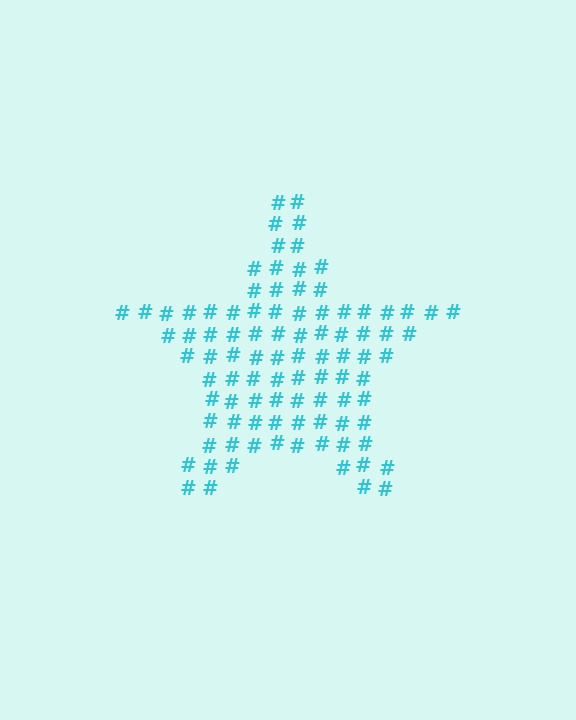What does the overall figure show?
The overall figure shows a star.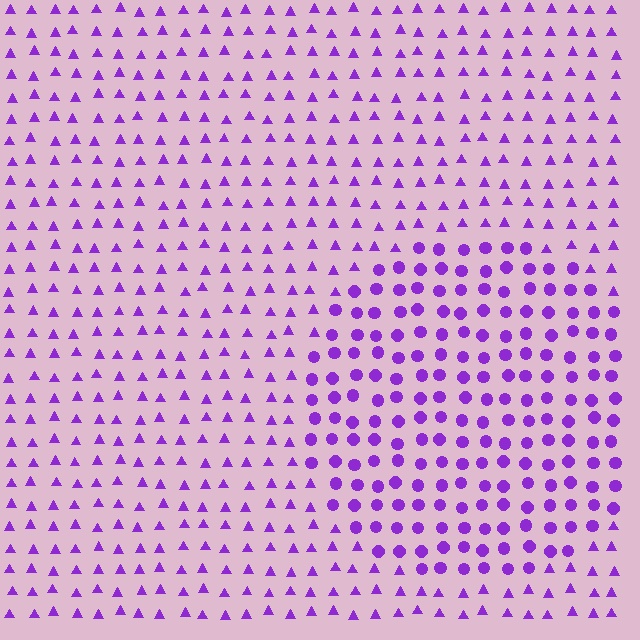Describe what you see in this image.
The image is filled with small purple elements arranged in a uniform grid. A circle-shaped region contains circles, while the surrounding area contains triangles. The boundary is defined purely by the change in element shape.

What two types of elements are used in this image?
The image uses circles inside the circle region and triangles outside it.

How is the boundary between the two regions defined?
The boundary is defined by a change in element shape: circles inside vs. triangles outside. All elements share the same color and spacing.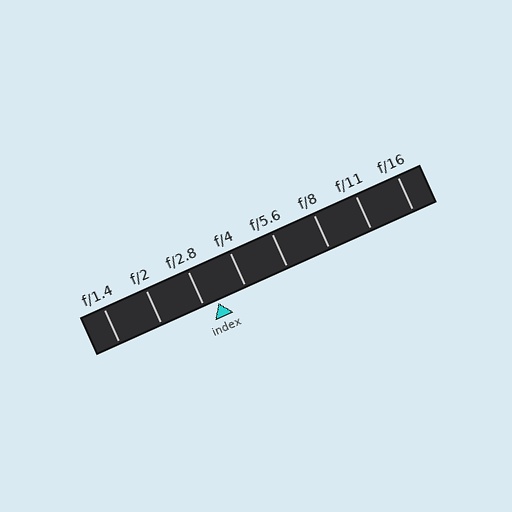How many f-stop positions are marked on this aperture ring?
There are 8 f-stop positions marked.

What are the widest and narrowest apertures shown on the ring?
The widest aperture shown is f/1.4 and the narrowest is f/16.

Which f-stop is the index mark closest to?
The index mark is closest to f/2.8.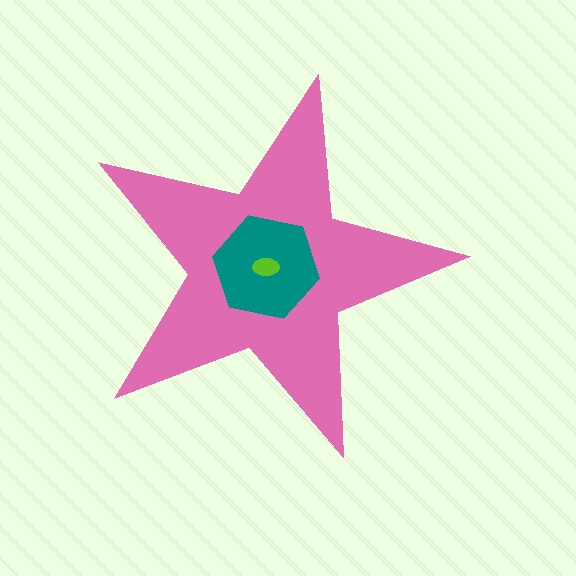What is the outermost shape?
The pink star.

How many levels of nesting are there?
3.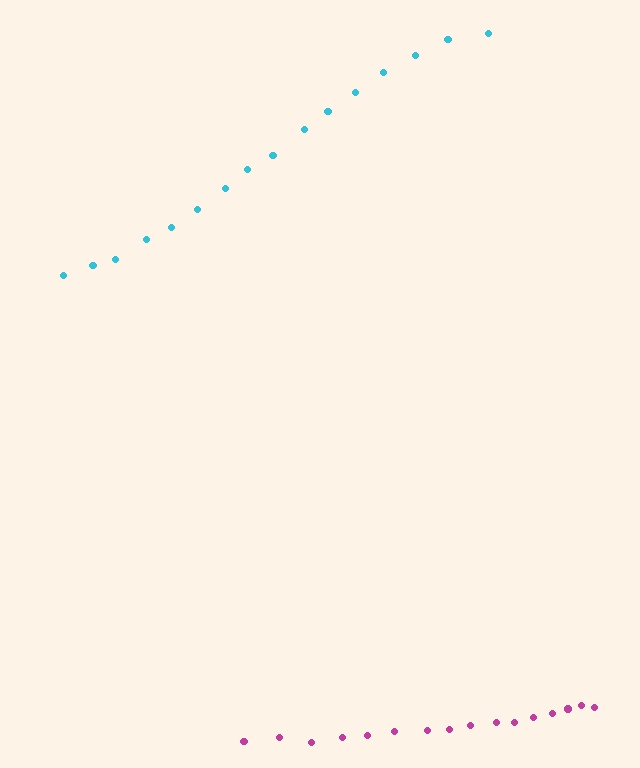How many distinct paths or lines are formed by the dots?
There are 2 distinct paths.